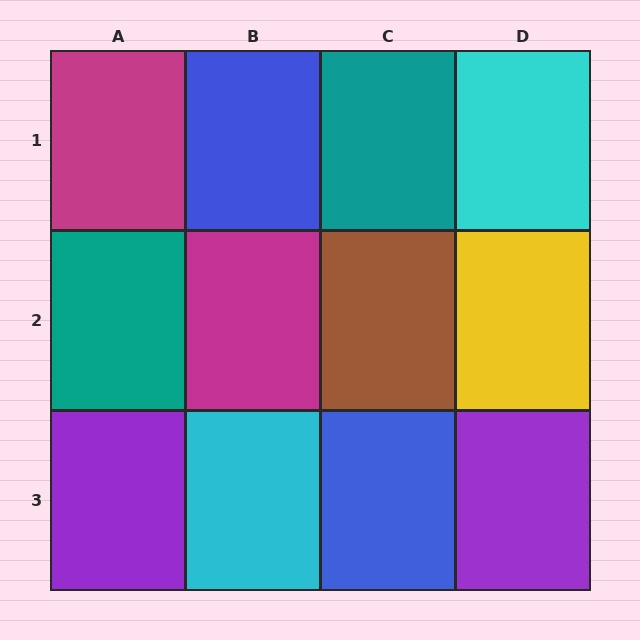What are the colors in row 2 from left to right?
Teal, magenta, brown, yellow.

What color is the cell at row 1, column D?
Cyan.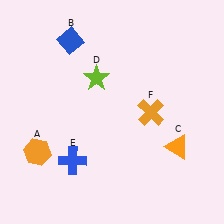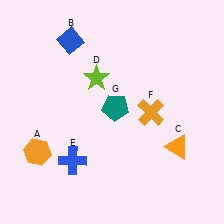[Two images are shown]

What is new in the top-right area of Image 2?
A teal pentagon (G) was added in the top-right area of Image 2.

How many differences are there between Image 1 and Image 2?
There is 1 difference between the two images.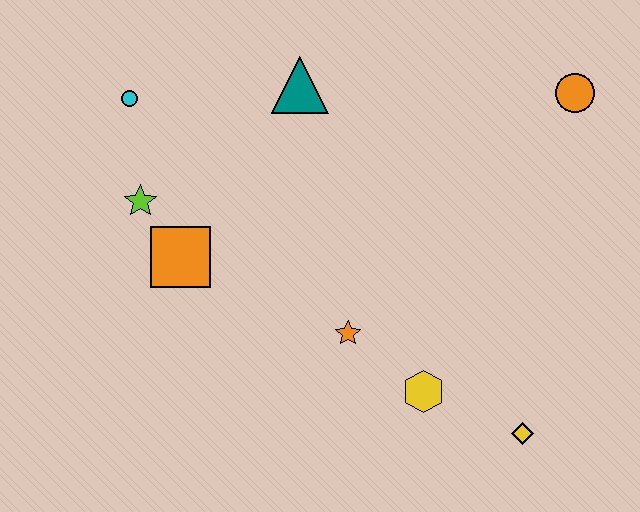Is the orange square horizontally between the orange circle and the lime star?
Yes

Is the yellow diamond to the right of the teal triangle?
Yes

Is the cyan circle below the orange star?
No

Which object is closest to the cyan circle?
The lime star is closest to the cyan circle.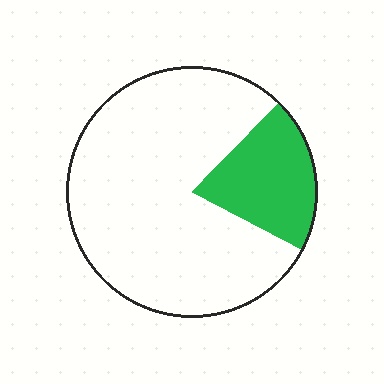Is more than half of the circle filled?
No.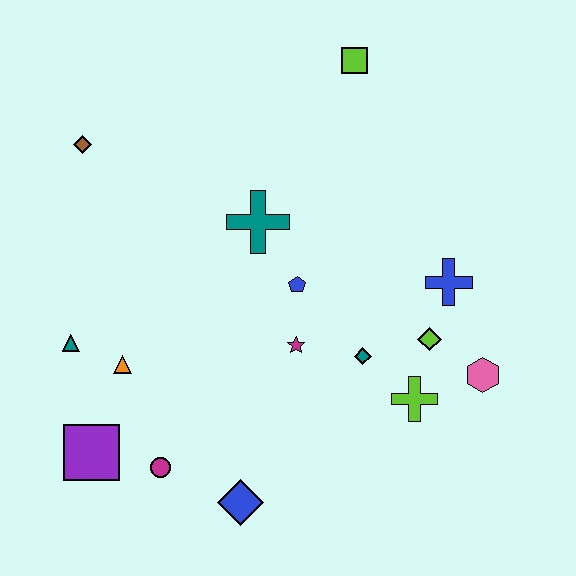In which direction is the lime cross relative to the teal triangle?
The lime cross is to the right of the teal triangle.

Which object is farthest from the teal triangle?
The pink hexagon is farthest from the teal triangle.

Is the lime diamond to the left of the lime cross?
No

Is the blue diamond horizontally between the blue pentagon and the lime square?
No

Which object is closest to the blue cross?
The lime diamond is closest to the blue cross.